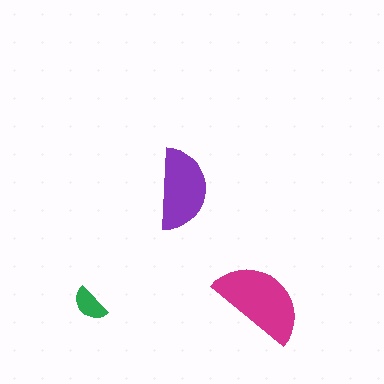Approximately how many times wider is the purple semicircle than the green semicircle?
About 2 times wider.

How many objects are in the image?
There are 3 objects in the image.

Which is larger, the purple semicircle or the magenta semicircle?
The magenta one.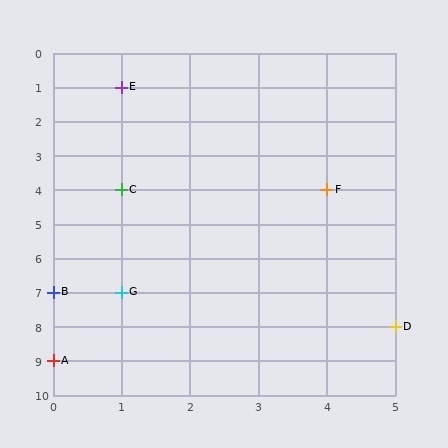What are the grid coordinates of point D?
Point D is at grid coordinates (5, 8).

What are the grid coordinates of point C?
Point C is at grid coordinates (1, 4).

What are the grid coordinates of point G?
Point G is at grid coordinates (1, 7).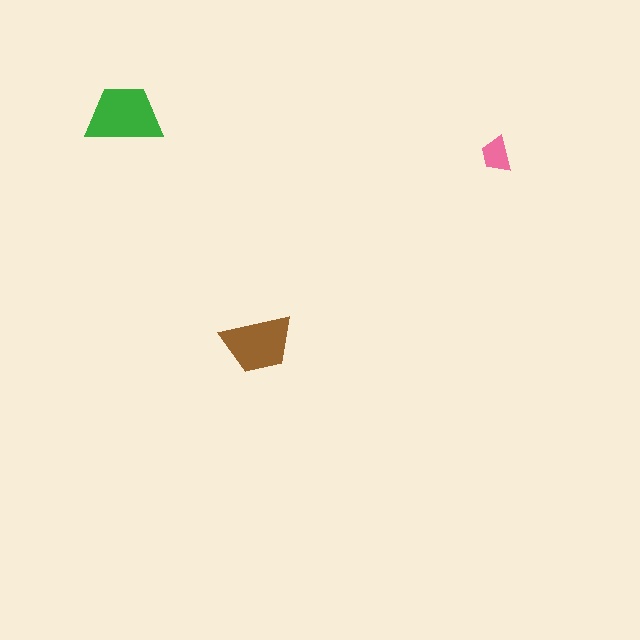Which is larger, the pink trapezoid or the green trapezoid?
The green one.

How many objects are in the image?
There are 3 objects in the image.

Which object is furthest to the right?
The pink trapezoid is rightmost.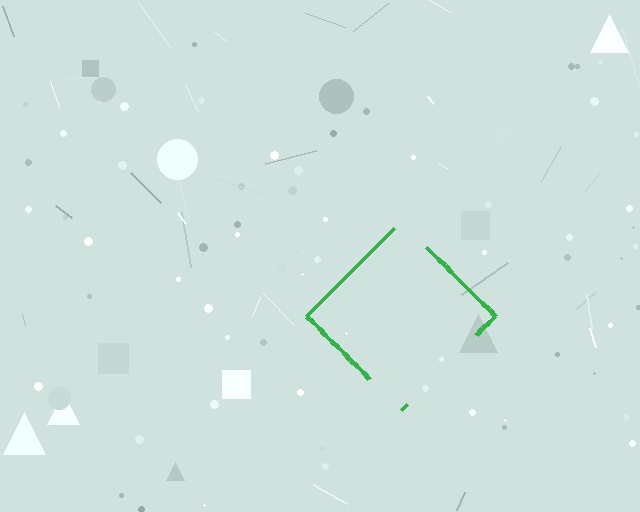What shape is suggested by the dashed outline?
The dashed outline suggests a diamond.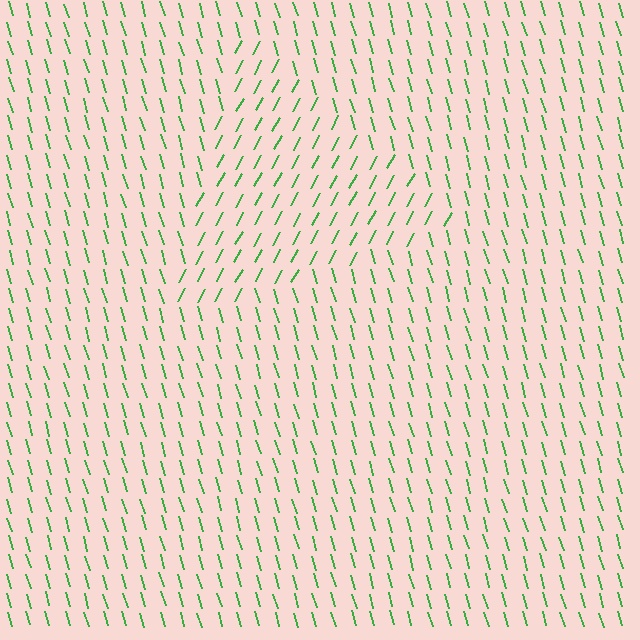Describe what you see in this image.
The image is filled with small green line segments. A triangle region in the image has lines oriented differently from the surrounding lines, creating a visible texture boundary.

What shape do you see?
I see a triangle.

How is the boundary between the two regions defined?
The boundary is defined purely by a change in line orientation (approximately 45 degrees difference). All lines are the same color and thickness.